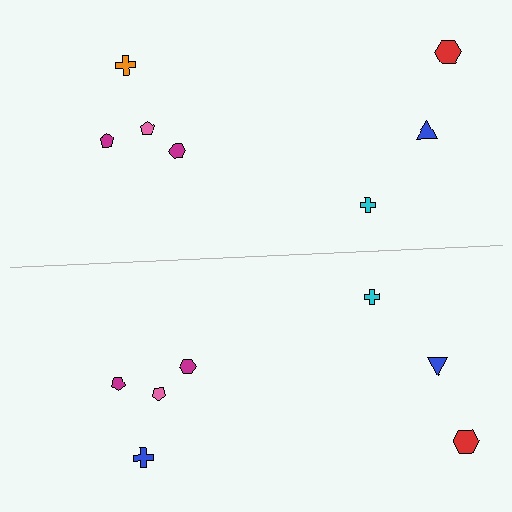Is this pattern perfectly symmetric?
No, the pattern is not perfectly symmetric. The blue cross on the bottom side breaks the symmetry — its mirror counterpart is orange.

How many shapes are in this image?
There are 14 shapes in this image.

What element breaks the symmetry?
The blue cross on the bottom side breaks the symmetry — its mirror counterpart is orange.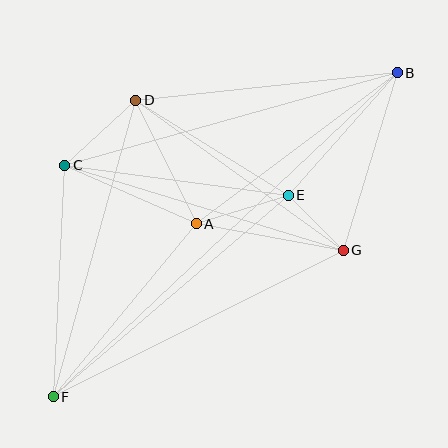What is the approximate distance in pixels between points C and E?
The distance between C and E is approximately 225 pixels.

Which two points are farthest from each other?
Points B and F are farthest from each other.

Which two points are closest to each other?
Points E and G are closest to each other.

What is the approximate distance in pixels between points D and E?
The distance between D and E is approximately 180 pixels.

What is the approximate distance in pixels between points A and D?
The distance between A and D is approximately 138 pixels.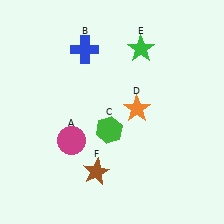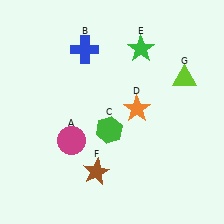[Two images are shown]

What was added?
A lime triangle (G) was added in Image 2.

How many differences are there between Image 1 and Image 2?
There is 1 difference between the two images.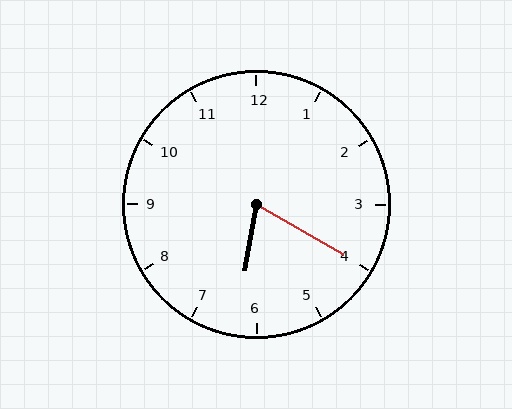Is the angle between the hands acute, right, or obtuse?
It is acute.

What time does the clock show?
6:20.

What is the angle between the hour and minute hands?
Approximately 70 degrees.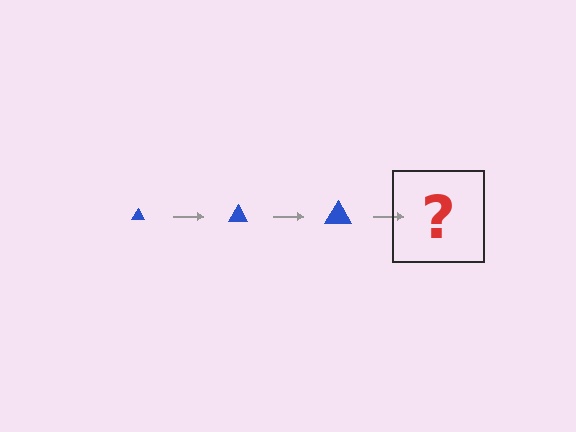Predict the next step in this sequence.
The next step is a blue triangle, larger than the previous one.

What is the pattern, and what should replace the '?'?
The pattern is that the triangle gets progressively larger each step. The '?' should be a blue triangle, larger than the previous one.